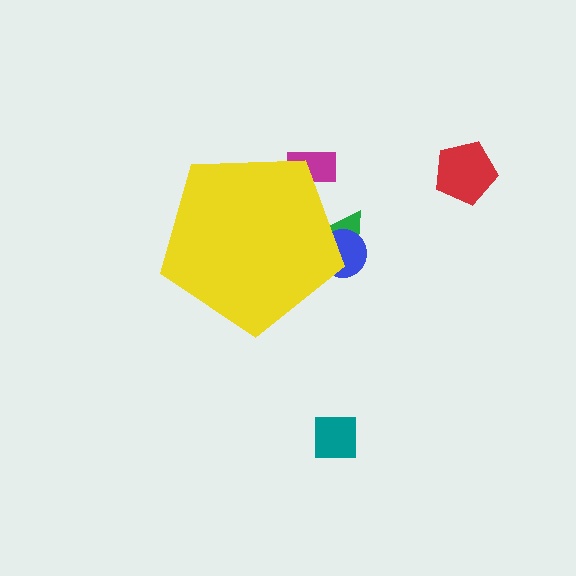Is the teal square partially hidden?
No, the teal square is fully visible.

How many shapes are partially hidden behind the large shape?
3 shapes are partially hidden.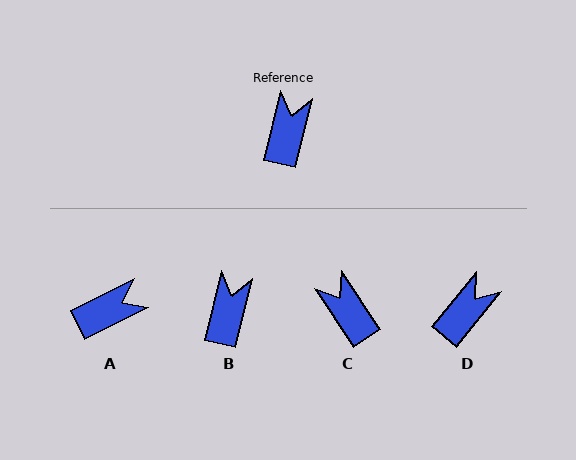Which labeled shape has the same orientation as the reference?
B.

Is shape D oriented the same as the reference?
No, it is off by about 25 degrees.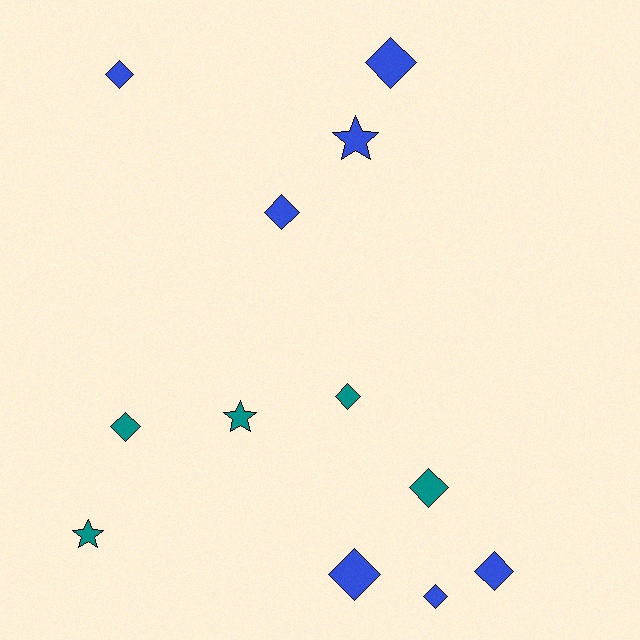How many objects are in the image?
There are 12 objects.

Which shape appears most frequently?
Diamond, with 9 objects.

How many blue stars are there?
There is 1 blue star.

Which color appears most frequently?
Blue, with 7 objects.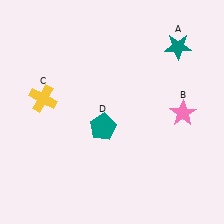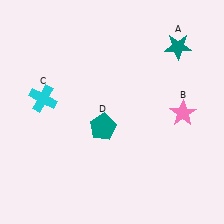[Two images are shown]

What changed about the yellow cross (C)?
In Image 1, C is yellow. In Image 2, it changed to cyan.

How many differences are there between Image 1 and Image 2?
There is 1 difference between the two images.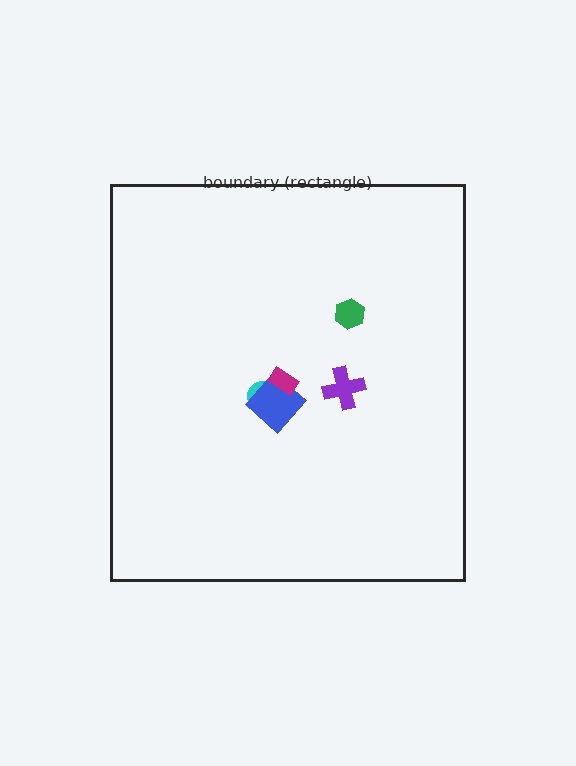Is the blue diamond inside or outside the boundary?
Inside.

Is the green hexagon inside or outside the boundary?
Inside.